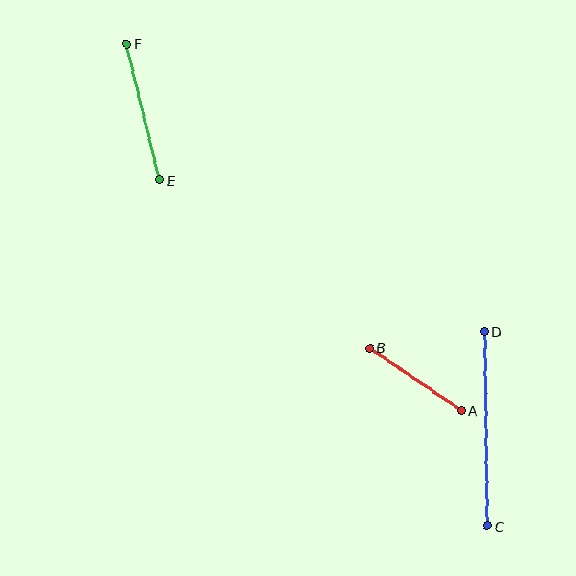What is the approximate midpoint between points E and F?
The midpoint is at approximately (143, 112) pixels.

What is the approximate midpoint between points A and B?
The midpoint is at approximately (415, 379) pixels.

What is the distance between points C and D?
The distance is approximately 194 pixels.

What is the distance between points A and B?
The distance is approximately 111 pixels.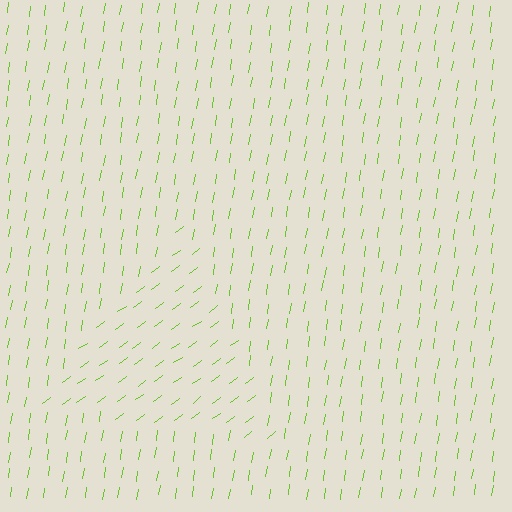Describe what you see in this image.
The image is filled with small lime line segments. A triangle region in the image has lines oriented differently from the surrounding lines, creating a visible texture boundary.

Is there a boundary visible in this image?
Yes, there is a texture boundary formed by a change in line orientation.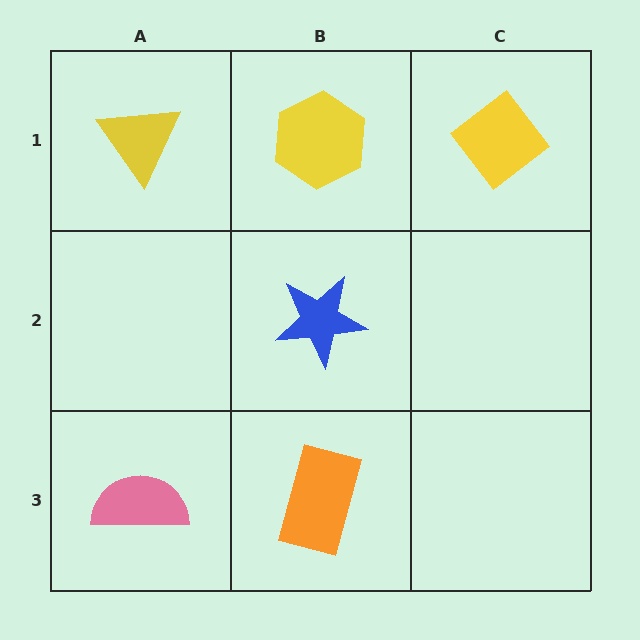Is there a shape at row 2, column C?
No, that cell is empty.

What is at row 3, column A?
A pink semicircle.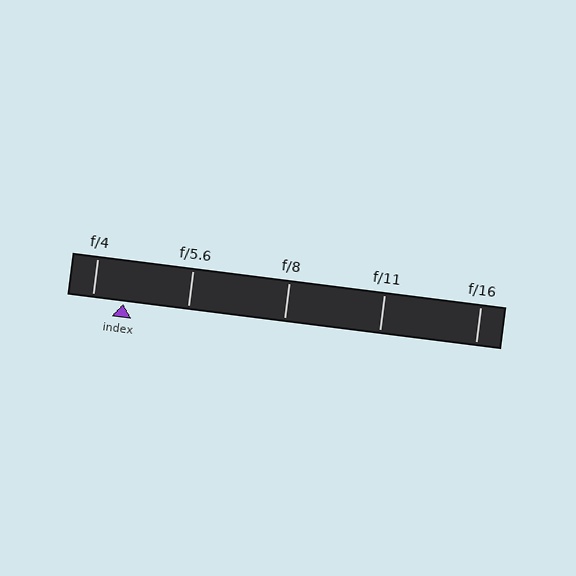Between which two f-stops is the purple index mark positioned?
The index mark is between f/4 and f/5.6.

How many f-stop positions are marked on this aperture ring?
There are 5 f-stop positions marked.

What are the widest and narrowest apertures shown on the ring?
The widest aperture shown is f/4 and the narrowest is f/16.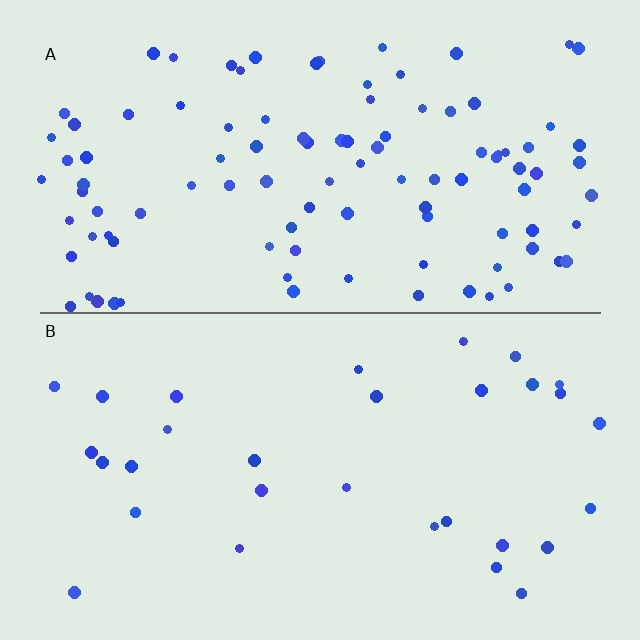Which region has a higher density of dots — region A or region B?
A (the top).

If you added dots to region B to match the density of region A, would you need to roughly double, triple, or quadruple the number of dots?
Approximately triple.